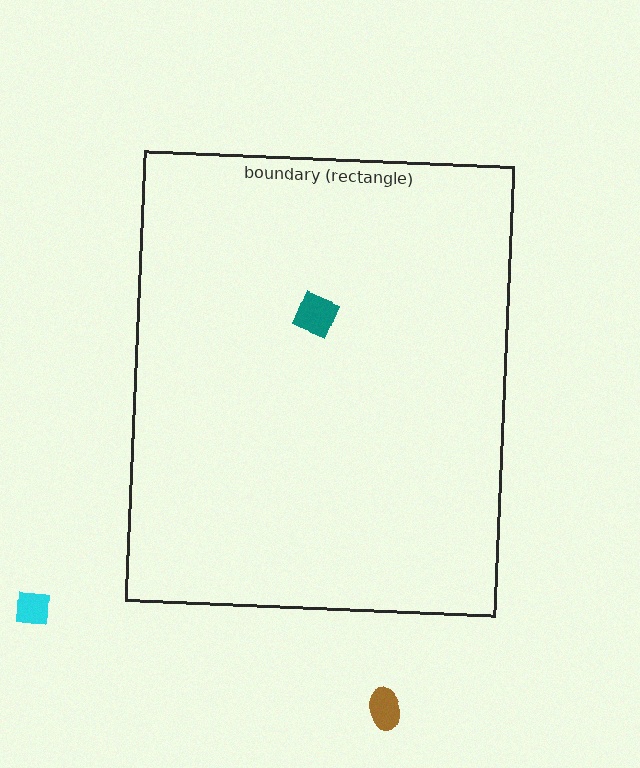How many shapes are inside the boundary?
1 inside, 2 outside.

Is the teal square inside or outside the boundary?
Inside.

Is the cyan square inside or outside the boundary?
Outside.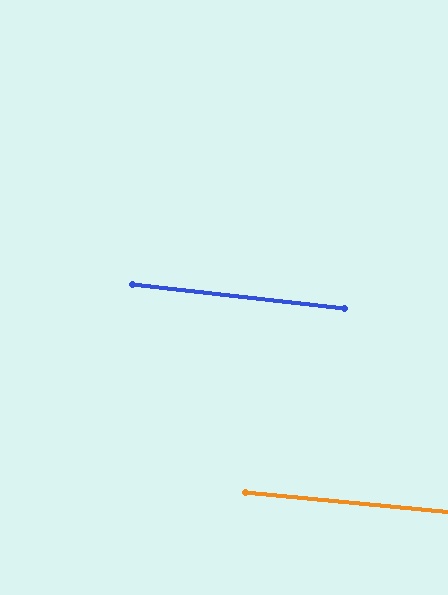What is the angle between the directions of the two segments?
Approximately 1 degree.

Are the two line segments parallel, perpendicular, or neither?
Parallel — their directions differ by only 1.0°.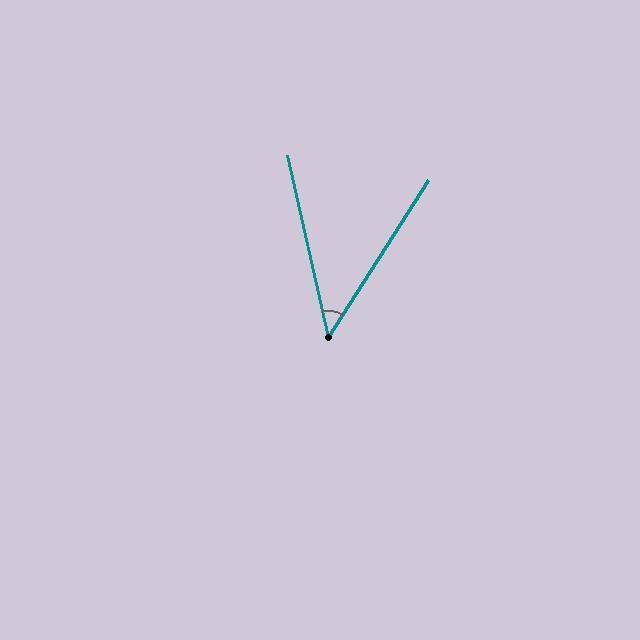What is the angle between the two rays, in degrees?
Approximately 45 degrees.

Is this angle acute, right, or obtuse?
It is acute.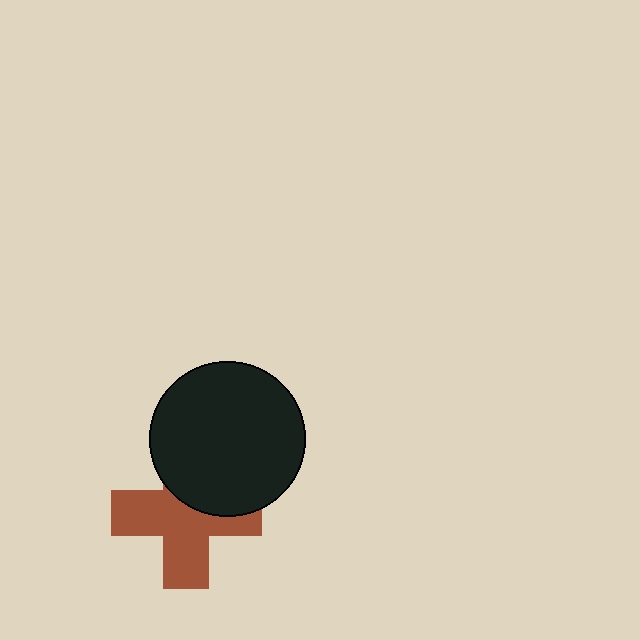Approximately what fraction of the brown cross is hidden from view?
Roughly 37% of the brown cross is hidden behind the black circle.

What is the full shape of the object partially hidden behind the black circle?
The partially hidden object is a brown cross.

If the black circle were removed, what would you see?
You would see the complete brown cross.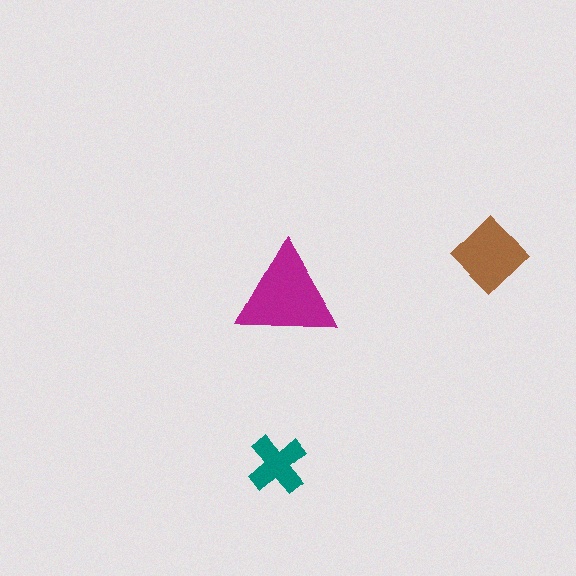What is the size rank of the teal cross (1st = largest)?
3rd.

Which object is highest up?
The brown diamond is topmost.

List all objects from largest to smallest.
The magenta triangle, the brown diamond, the teal cross.